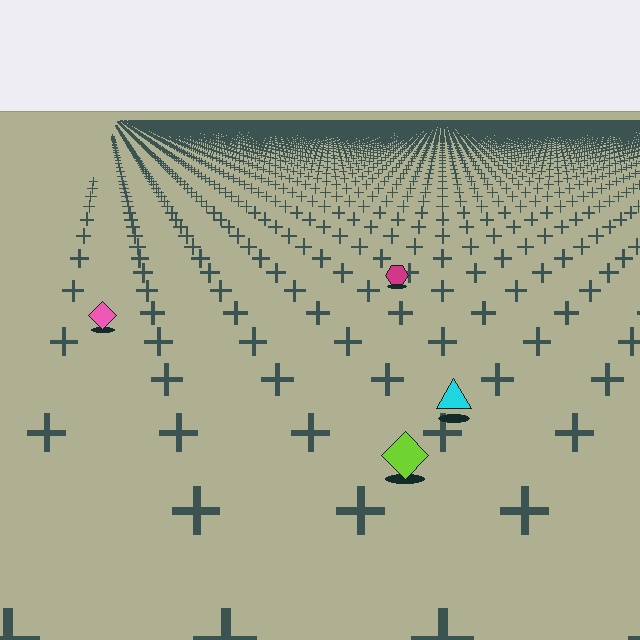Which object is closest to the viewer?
The lime diamond is closest. The texture marks near it are larger and more spread out.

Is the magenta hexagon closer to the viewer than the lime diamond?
No. The lime diamond is closer — you can tell from the texture gradient: the ground texture is coarser near it.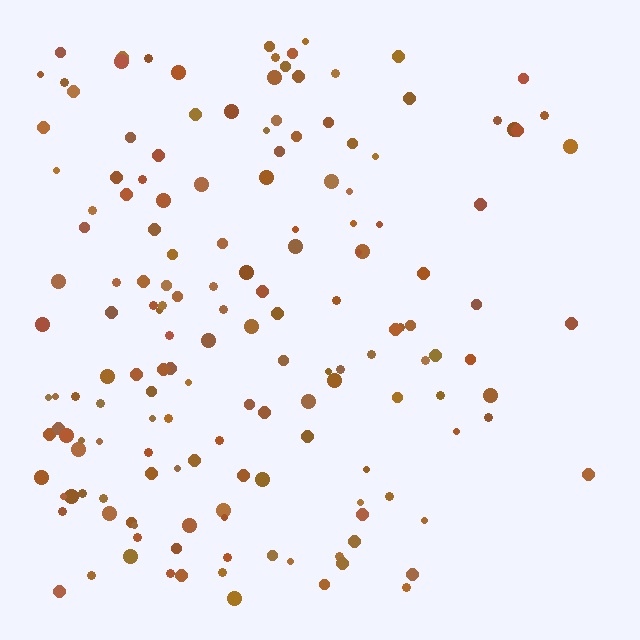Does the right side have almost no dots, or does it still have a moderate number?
Still a moderate number, just noticeably fewer than the left.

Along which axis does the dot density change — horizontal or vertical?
Horizontal.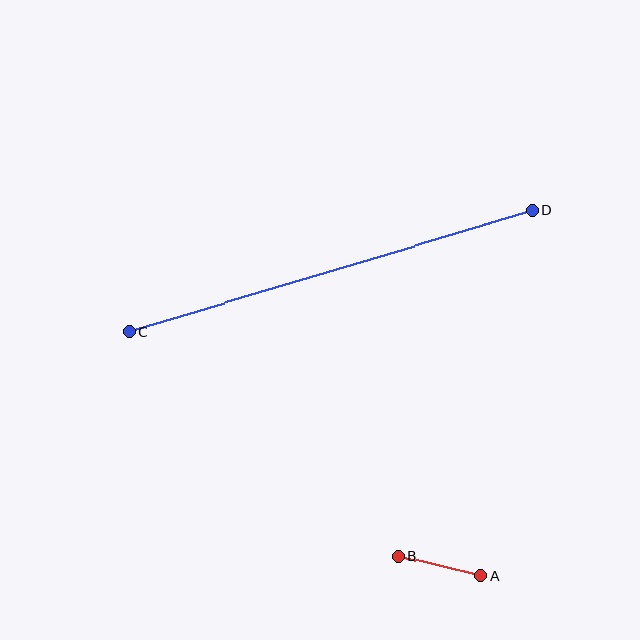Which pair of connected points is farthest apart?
Points C and D are farthest apart.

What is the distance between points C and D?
The distance is approximately 421 pixels.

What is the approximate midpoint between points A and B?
The midpoint is at approximately (440, 566) pixels.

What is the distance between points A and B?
The distance is approximately 85 pixels.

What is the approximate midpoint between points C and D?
The midpoint is at approximately (331, 271) pixels.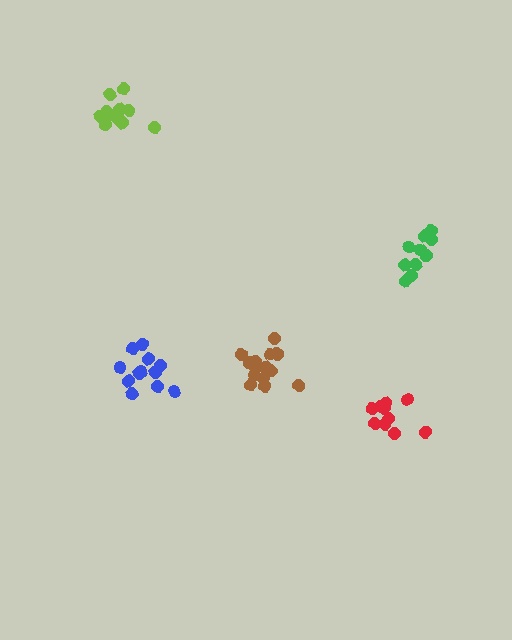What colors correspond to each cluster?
The clusters are colored: red, green, brown, blue, lime.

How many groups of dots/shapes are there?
There are 5 groups.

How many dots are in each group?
Group 1: 10 dots, Group 2: 10 dots, Group 3: 16 dots, Group 4: 12 dots, Group 5: 12 dots (60 total).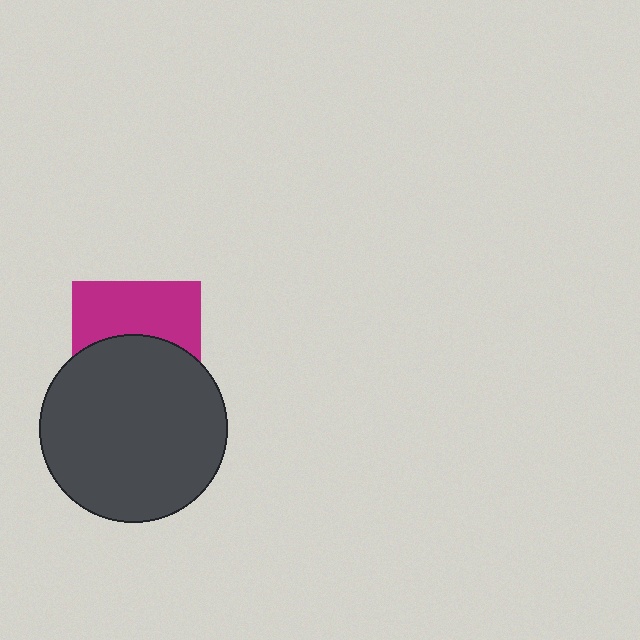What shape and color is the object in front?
The object in front is a dark gray circle.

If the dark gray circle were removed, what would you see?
You would see the complete magenta square.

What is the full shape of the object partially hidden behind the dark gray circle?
The partially hidden object is a magenta square.